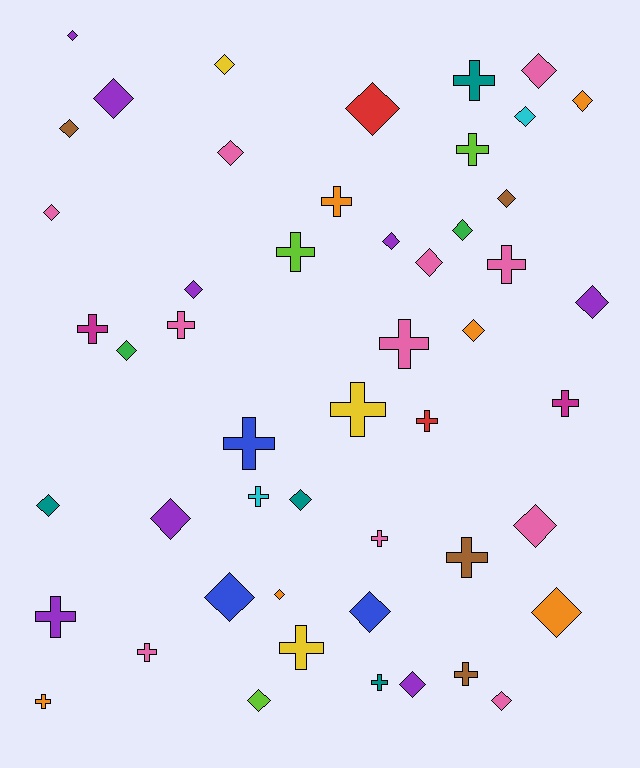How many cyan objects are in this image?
There are 2 cyan objects.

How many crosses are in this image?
There are 21 crosses.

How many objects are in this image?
There are 50 objects.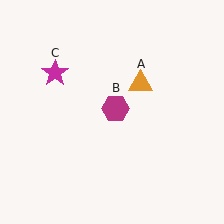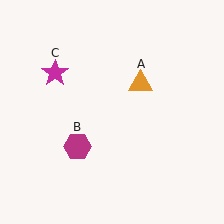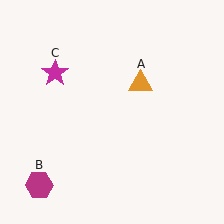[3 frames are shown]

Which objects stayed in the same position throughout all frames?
Orange triangle (object A) and magenta star (object C) remained stationary.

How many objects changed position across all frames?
1 object changed position: magenta hexagon (object B).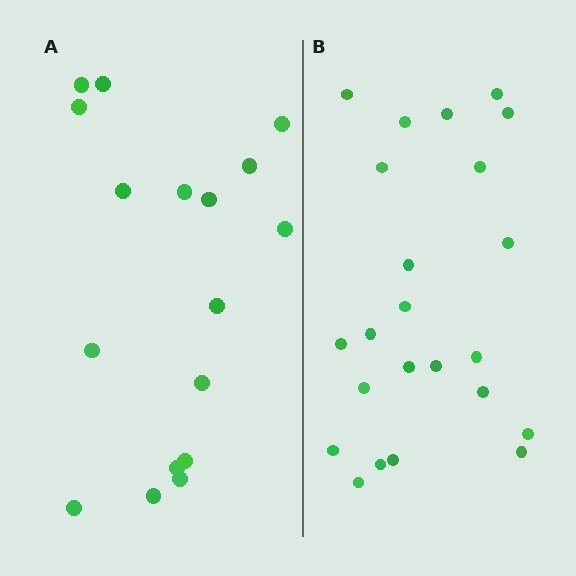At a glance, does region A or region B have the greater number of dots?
Region B (the right region) has more dots.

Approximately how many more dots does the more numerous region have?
Region B has about 6 more dots than region A.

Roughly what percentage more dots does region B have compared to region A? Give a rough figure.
About 35% more.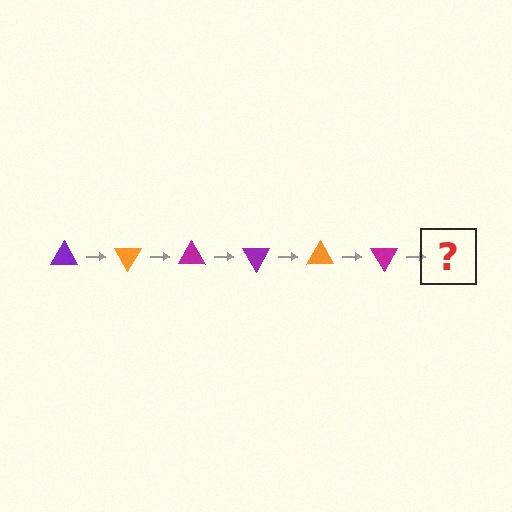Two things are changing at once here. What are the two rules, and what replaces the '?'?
The two rules are that it rotates 60 degrees each step and the color cycles through purple, orange, and magenta. The '?' should be a purple triangle, rotated 360 degrees from the start.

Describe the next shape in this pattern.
It should be a purple triangle, rotated 360 degrees from the start.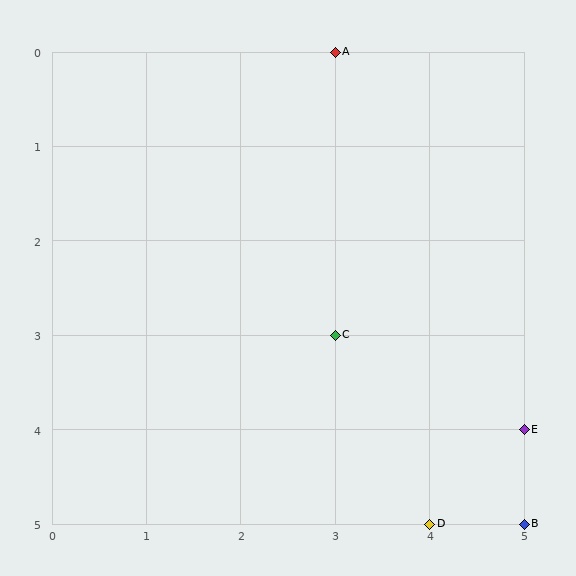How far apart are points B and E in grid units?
Points B and E are 1 row apart.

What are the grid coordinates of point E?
Point E is at grid coordinates (5, 4).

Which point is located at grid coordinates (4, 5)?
Point D is at (4, 5).